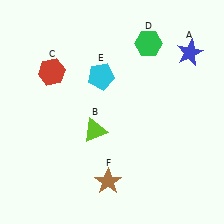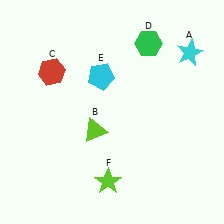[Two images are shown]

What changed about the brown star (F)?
In Image 1, F is brown. In Image 2, it changed to lime.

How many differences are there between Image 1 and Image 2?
There are 2 differences between the two images.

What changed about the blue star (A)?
In Image 1, A is blue. In Image 2, it changed to cyan.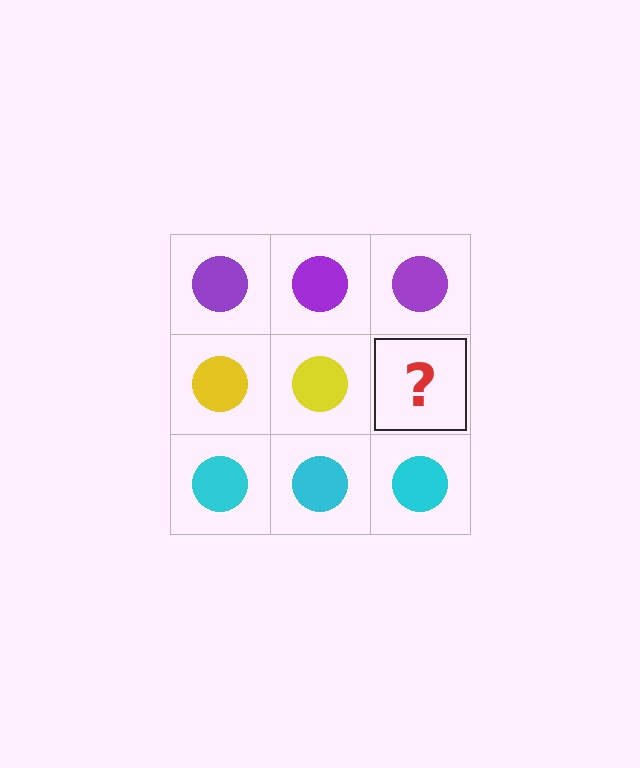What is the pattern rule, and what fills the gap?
The rule is that each row has a consistent color. The gap should be filled with a yellow circle.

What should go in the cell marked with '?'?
The missing cell should contain a yellow circle.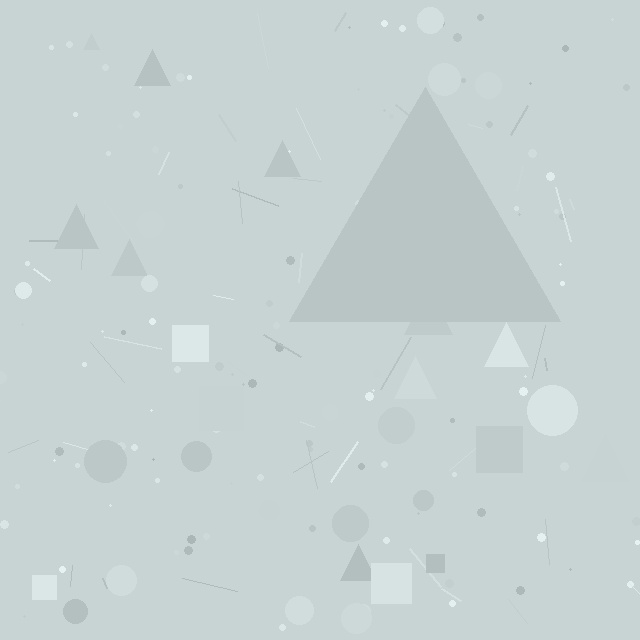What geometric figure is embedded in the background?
A triangle is embedded in the background.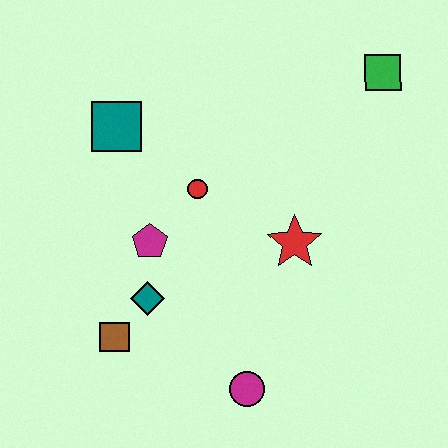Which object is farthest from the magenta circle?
The green square is farthest from the magenta circle.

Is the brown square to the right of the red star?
No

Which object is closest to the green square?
The red star is closest to the green square.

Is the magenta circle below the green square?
Yes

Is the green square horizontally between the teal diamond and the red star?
No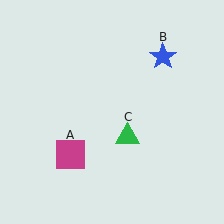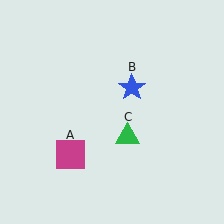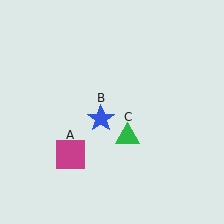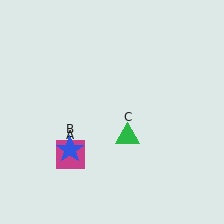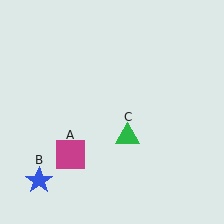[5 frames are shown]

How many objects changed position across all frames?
1 object changed position: blue star (object B).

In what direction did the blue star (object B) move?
The blue star (object B) moved down and to the left.